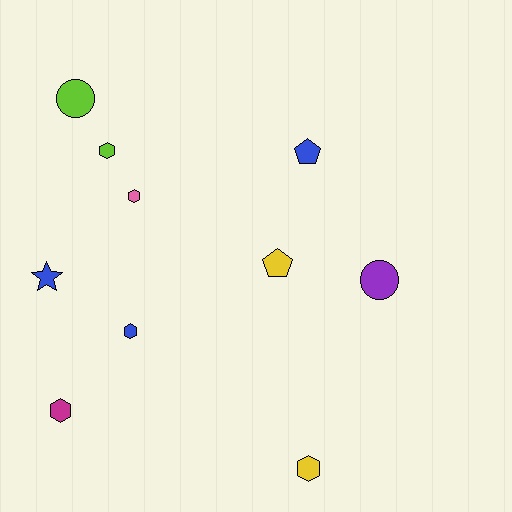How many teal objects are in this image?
There are no teal objects.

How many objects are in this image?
There are 10 objects.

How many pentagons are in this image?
There are 2 pentagons.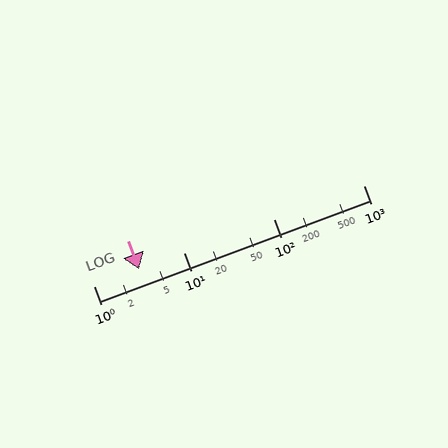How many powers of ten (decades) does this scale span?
The scale spans 3 decades, from 1 to 1000.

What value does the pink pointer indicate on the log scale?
The pointer indicates approximately 3.2.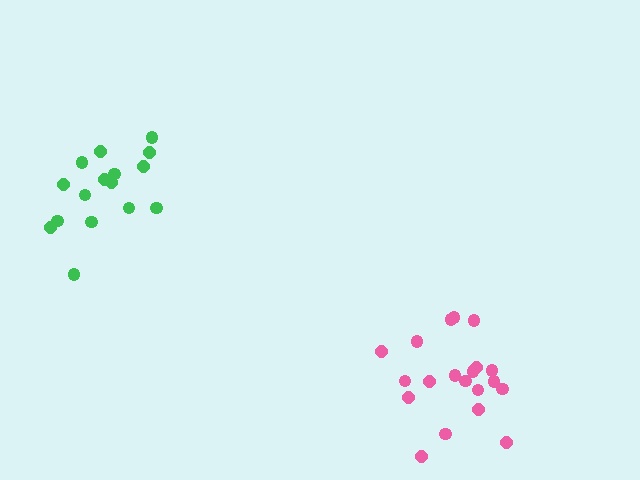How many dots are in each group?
Group 1: 16 dots, Group 2: 20 dots (36 total).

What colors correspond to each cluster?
The clusters are colored: green, pink.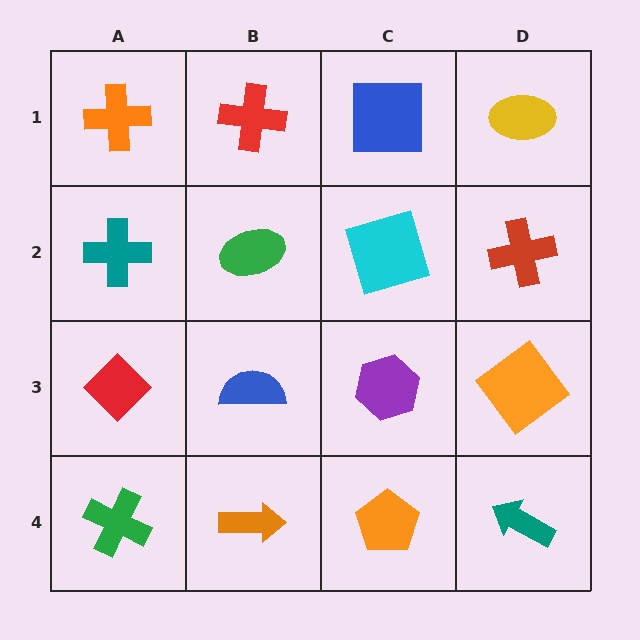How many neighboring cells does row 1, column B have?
3.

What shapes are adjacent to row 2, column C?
A blue square (row 1, column C), a purple hexagon (row 3, column C), a green ellipse (row 2, column B), a red cross (row 2, column D).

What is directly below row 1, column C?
A cyan square.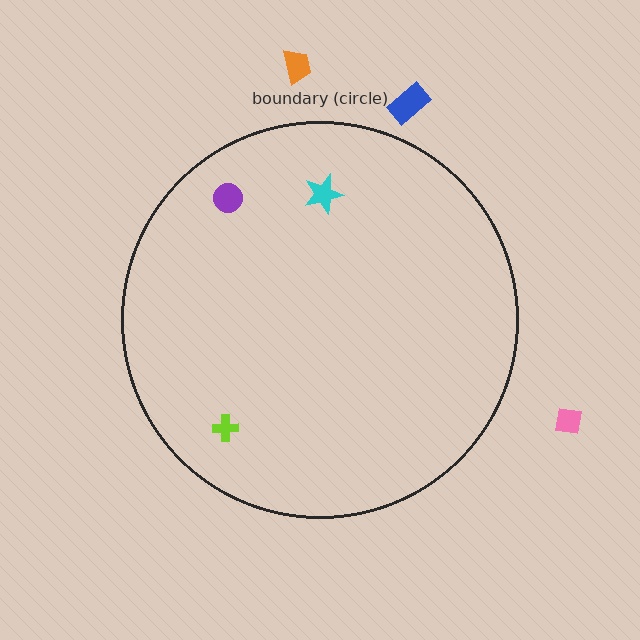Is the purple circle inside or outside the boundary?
Inside.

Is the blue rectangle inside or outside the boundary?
Outside.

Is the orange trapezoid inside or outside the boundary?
Outside.